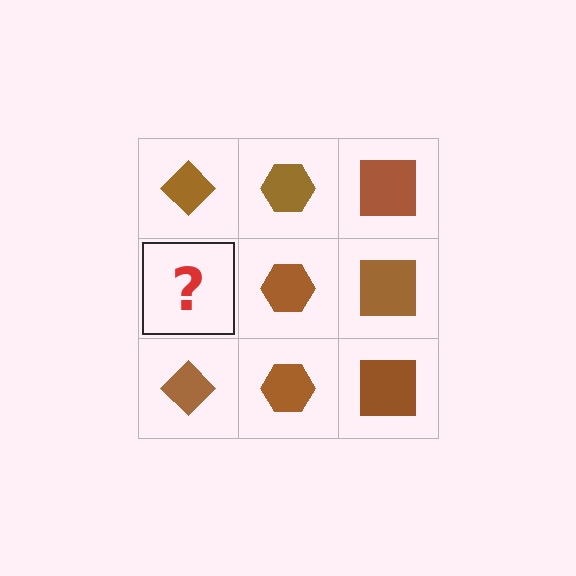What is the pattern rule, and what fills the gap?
The rule is that each column has a consistent shape. The gap should be filled with a brown diamond.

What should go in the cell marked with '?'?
The missing cell should contain a brown diamond.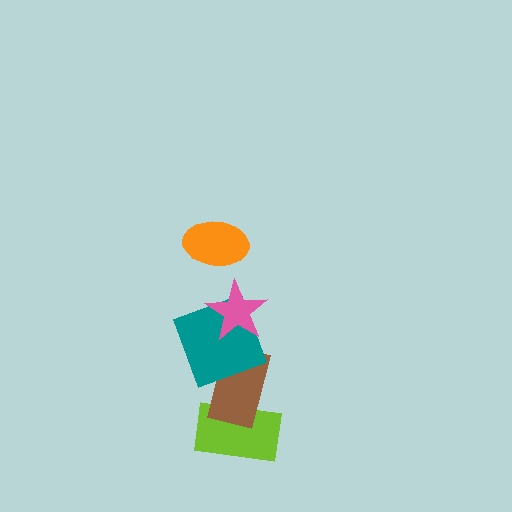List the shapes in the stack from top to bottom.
From top to bottom: the orange ellipse, the pink star, the teal square, the brown rectangle, the lime rectangle.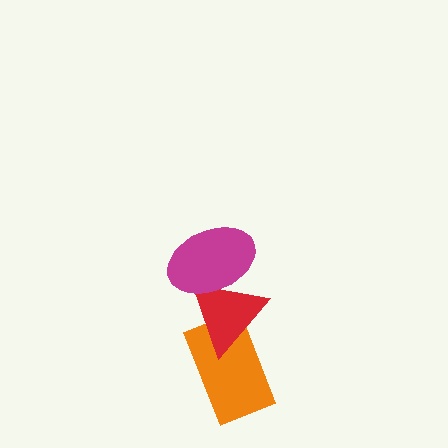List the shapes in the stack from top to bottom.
From top to bottom: the magenta ellipse, the red triangle, the orange rectangle.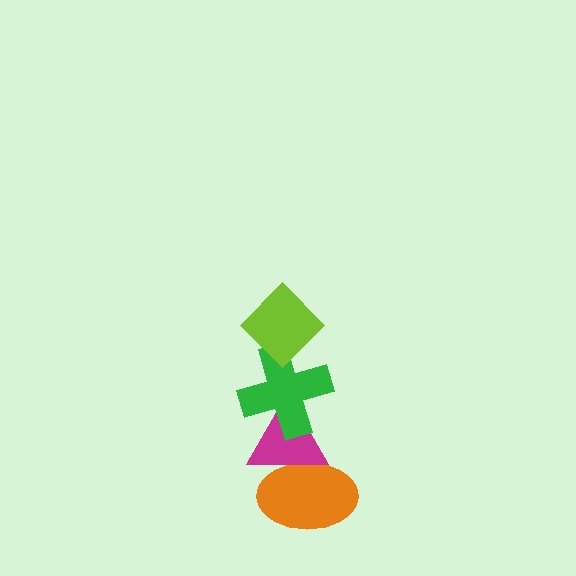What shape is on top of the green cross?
The lime diamond is on top of the green cross.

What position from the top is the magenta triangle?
The magenta triangle is 3rd from the top.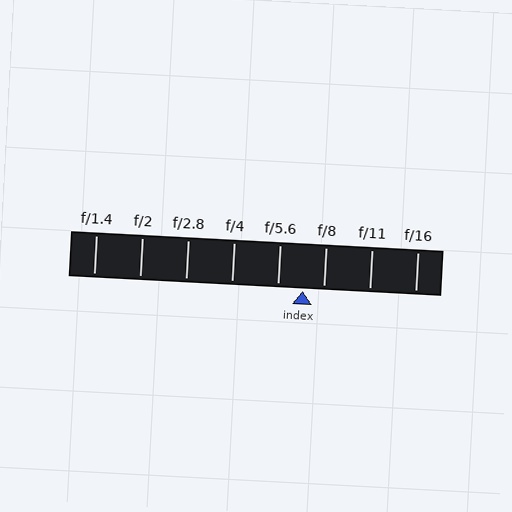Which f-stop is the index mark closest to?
The index mark is closest to f/8.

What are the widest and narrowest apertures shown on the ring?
The widest aperture shown is f/1.4 and the narrowest is f/16.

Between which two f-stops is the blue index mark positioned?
The index mark is between f/5.6 and f/8.